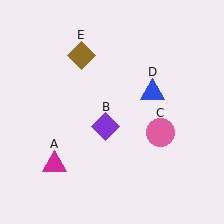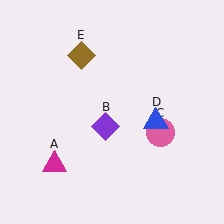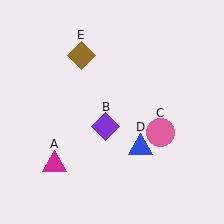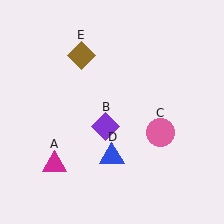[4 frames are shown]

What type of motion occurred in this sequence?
The blue triangle (object D) rotated clockwise around the center of the scene.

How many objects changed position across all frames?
1 object changed position: blue triangle (object D).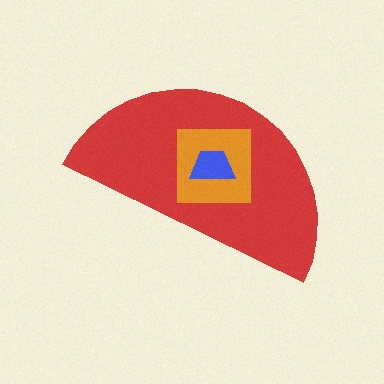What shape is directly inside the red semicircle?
The orange square.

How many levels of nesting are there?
3.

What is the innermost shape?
The blue trapezoid.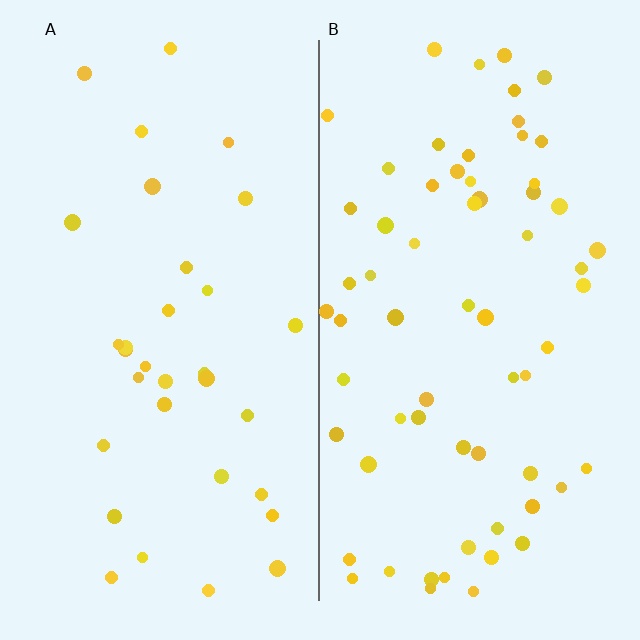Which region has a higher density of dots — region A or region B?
B (the right).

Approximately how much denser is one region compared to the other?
Approximately 2.0× — region B over region A.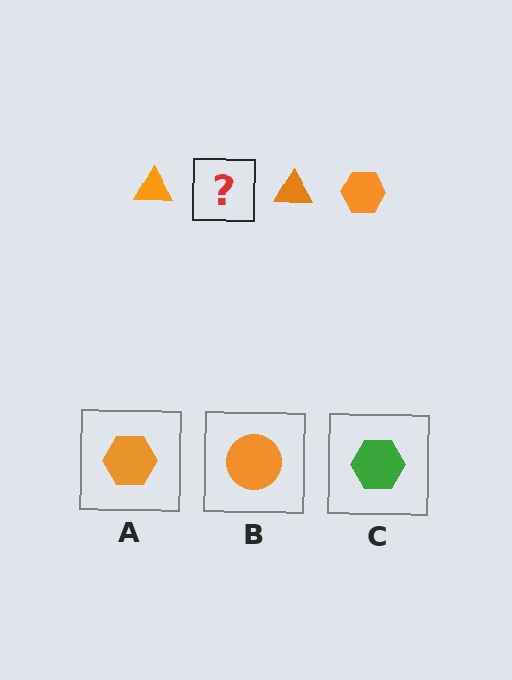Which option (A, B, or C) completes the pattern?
A.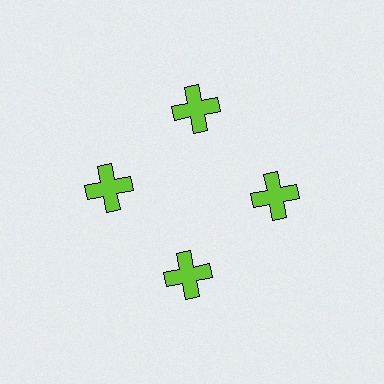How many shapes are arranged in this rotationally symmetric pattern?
There are 4 shapes, arranged in 4 groups of 1.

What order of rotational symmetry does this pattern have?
This pattern has 4-fold rotational symmetry.